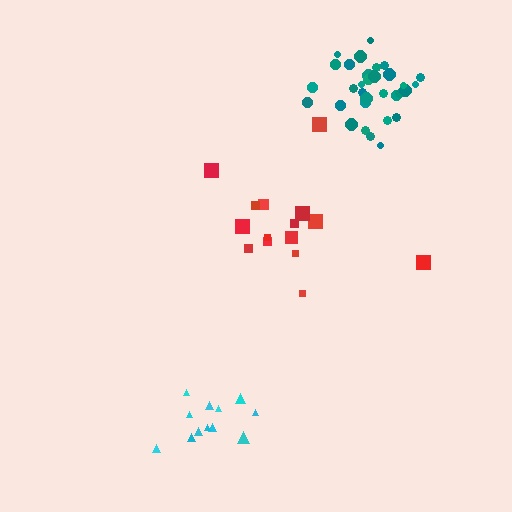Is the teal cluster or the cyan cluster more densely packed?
Teal.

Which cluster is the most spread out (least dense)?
Red.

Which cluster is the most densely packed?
Teal.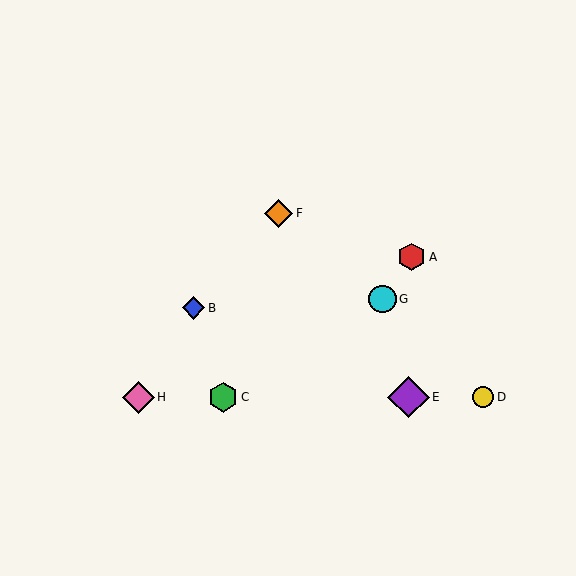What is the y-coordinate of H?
Object H is at y≈397.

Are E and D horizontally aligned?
Yes, both are at y≈397.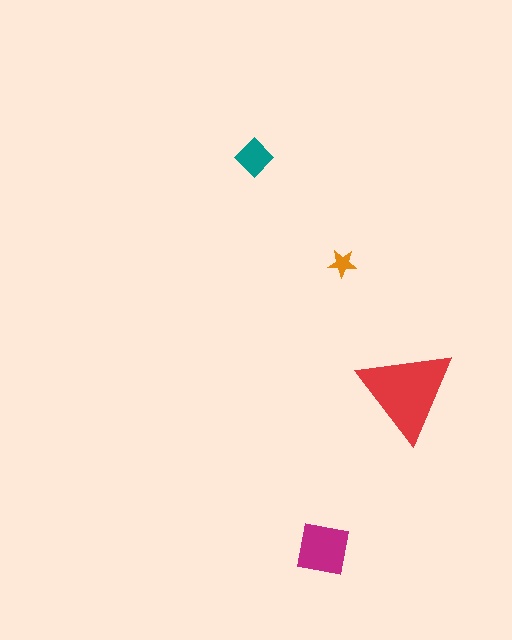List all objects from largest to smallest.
The red triangle, the magenta square, the teal diamond, the orange star.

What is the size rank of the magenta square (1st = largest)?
2nd.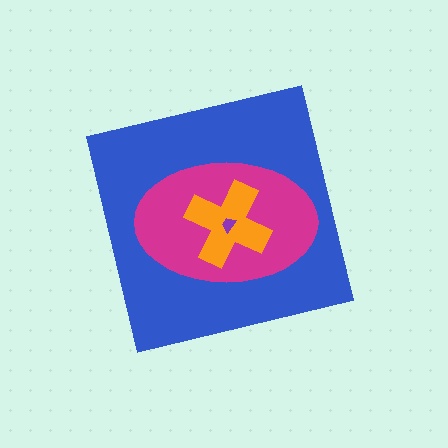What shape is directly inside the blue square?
The magenta ellipse.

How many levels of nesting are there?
4.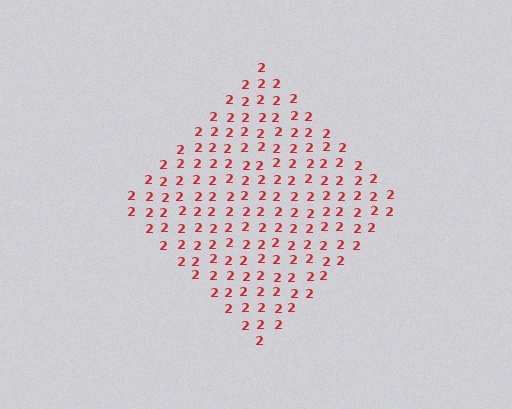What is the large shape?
The large shape is a diamond.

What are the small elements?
The small elements are digit 2's.